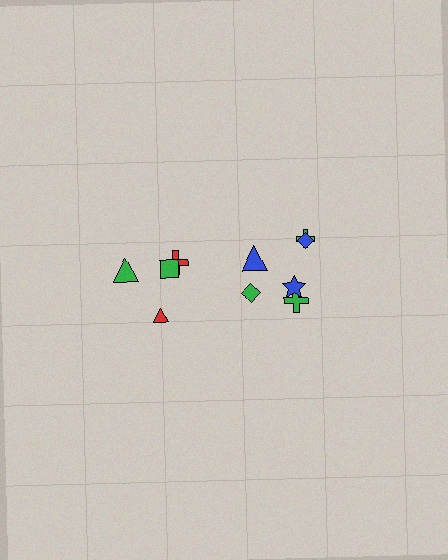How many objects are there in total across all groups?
There are 10 objects.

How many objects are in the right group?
There are 6 objects.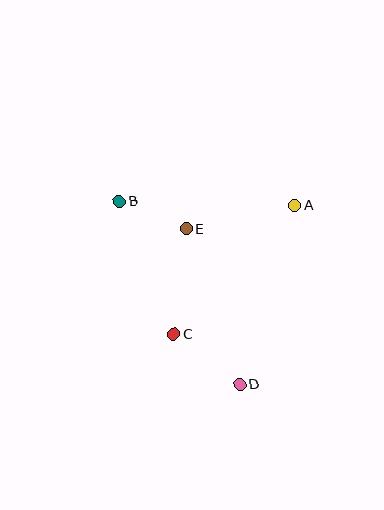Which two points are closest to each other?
Points B and E are closest to each other.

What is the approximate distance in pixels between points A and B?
The distance between A and B is approximately 175 pixels.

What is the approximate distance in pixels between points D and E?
The distance between D and E is approximately 164 pixels.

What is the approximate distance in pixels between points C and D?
The distance between C and D is approximately 83 pixels.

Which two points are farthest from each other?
Points B and D are farthest from each other.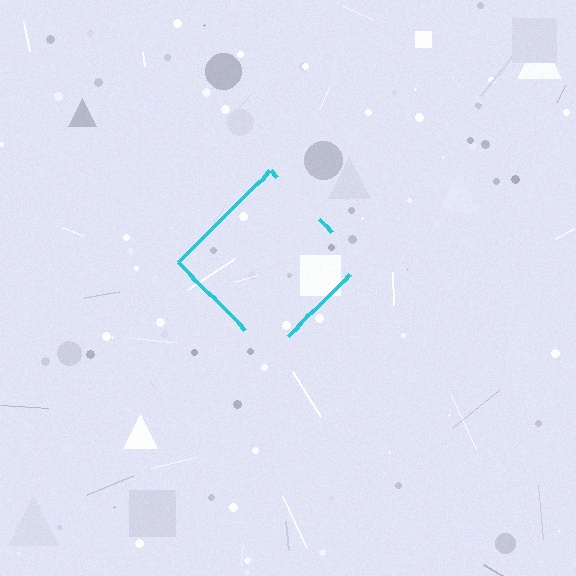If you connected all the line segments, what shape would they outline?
They would outline a diamond.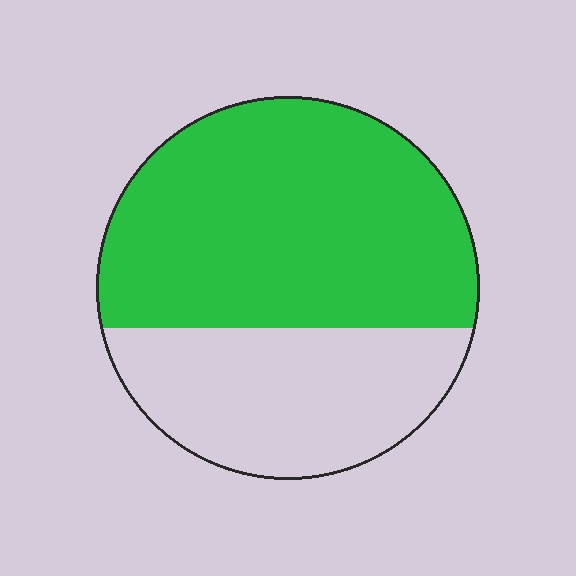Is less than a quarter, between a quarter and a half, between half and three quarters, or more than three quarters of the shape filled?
Between half and three quarters.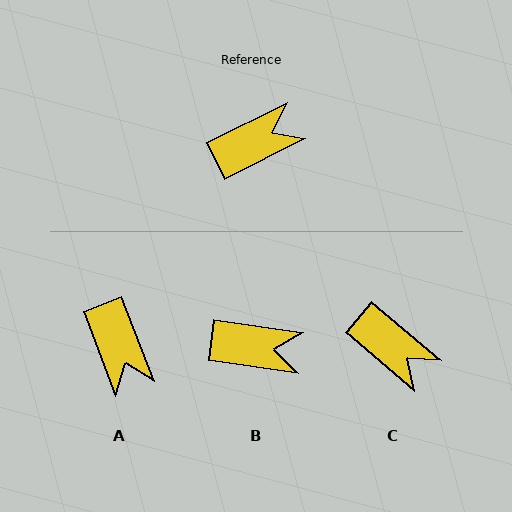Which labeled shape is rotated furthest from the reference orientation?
A, about 95 degrees away.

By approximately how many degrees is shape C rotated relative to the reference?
Approximately 67 degrees clockwise.